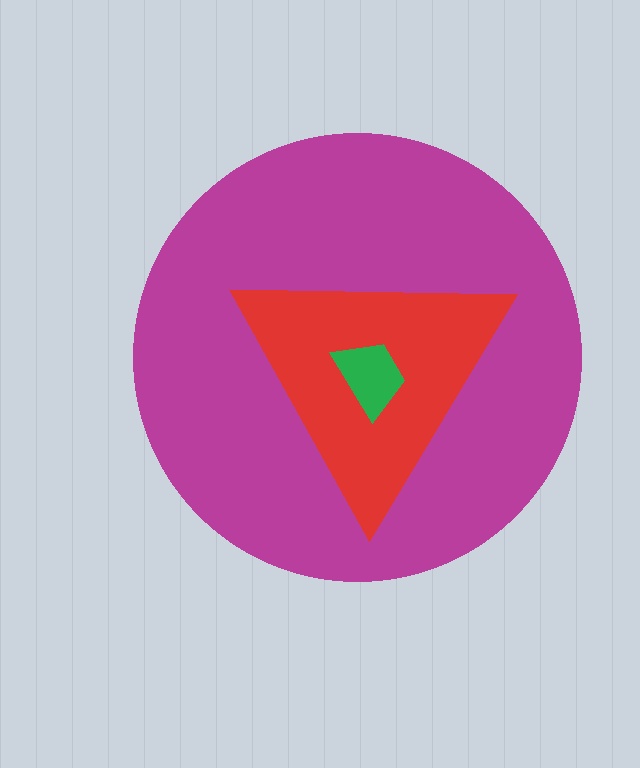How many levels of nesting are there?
3.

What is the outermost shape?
The magenta circle.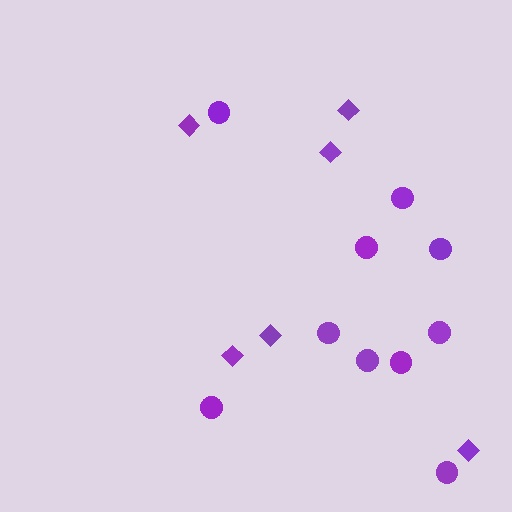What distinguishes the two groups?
There are 2 groups: one group of diamonds (6) and one group of circles (10).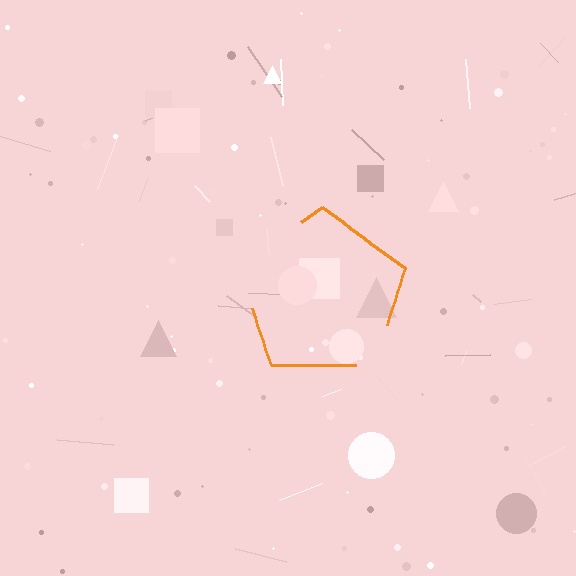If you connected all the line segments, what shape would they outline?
They would outline a pentagon.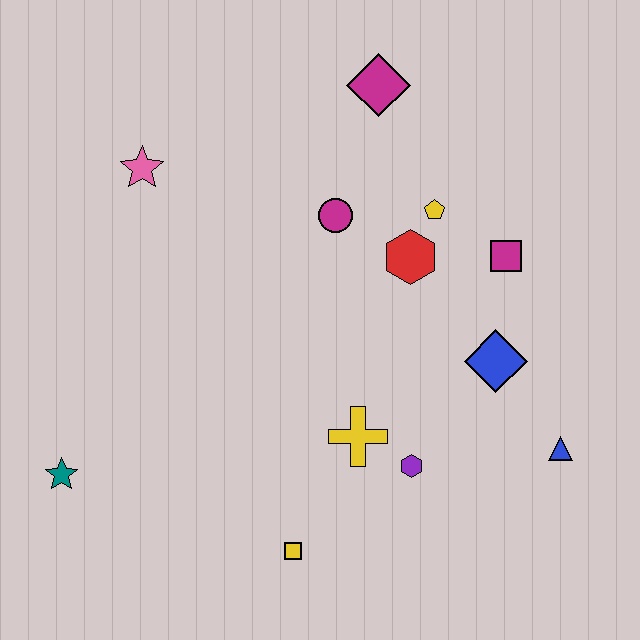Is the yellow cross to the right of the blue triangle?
No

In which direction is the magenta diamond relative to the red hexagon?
The magenta diamond is above the red hexagon.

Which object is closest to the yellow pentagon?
The red hexagon is closest to the yellow pentagon.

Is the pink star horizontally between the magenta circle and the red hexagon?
No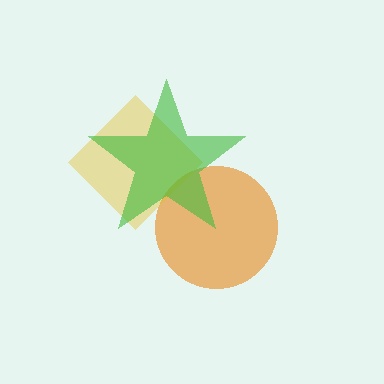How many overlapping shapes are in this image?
There are 3 overlapping shapes in the image.